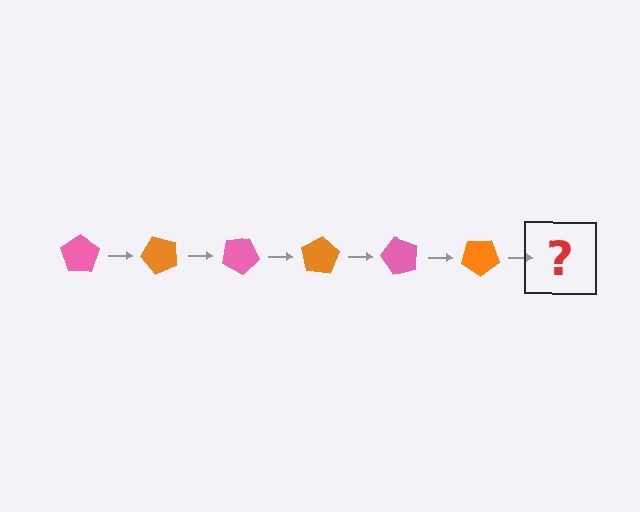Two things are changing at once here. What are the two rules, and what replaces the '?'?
The two rules are that it rotates 50 degrees each step and the color cycles through pink and orange. The '?' should be a pink pentagon, rotated 300 degrees from the start.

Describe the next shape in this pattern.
It should be a pink pentagon, rotated 300 degrees from the start.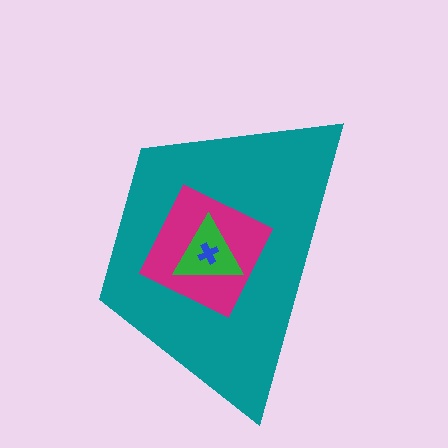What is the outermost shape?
The teal trapezoid.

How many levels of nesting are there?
4.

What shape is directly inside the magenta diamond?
The green triangle.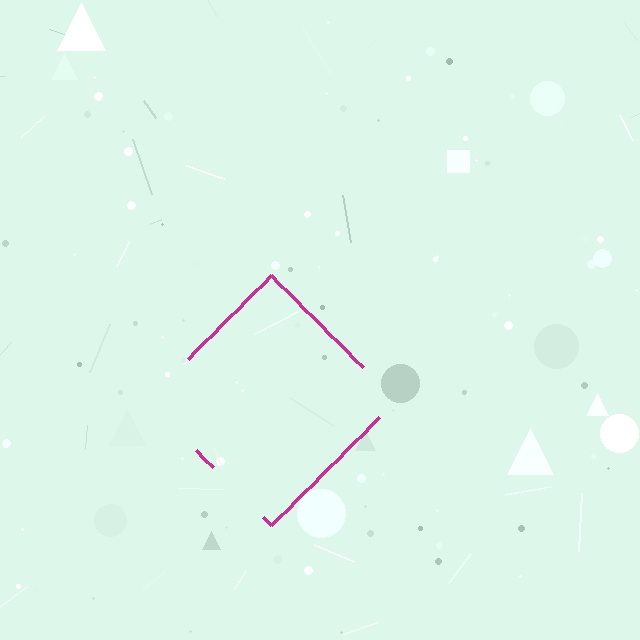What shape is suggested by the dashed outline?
The dashed outline suggests a diamond.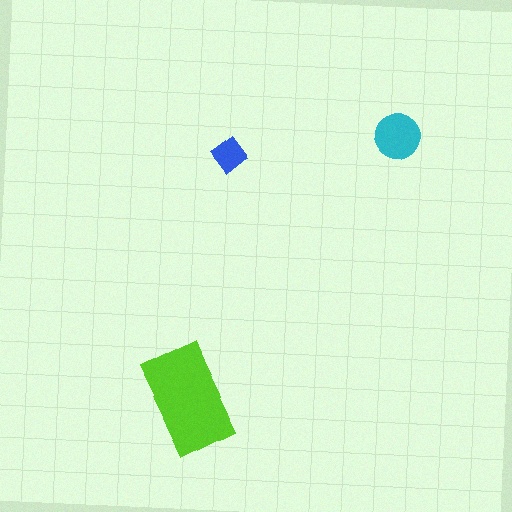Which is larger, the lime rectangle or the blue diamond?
The lime rectangle.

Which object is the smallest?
The blue diamond.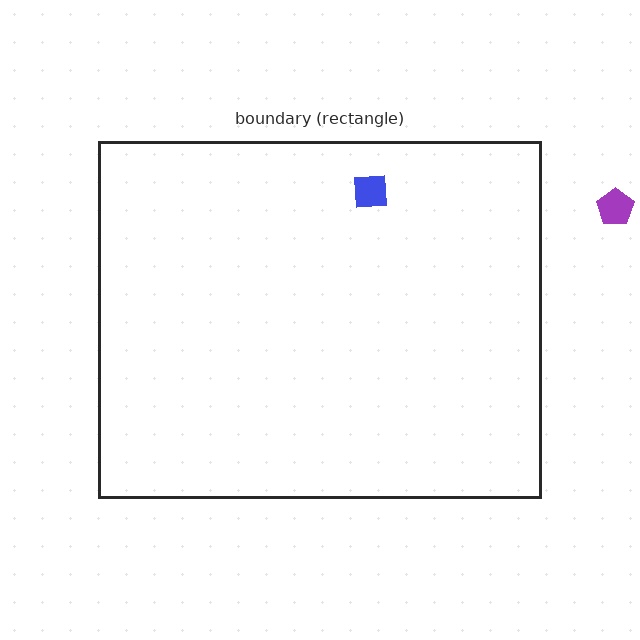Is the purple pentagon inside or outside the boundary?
Outside.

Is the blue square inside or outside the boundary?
Inside.